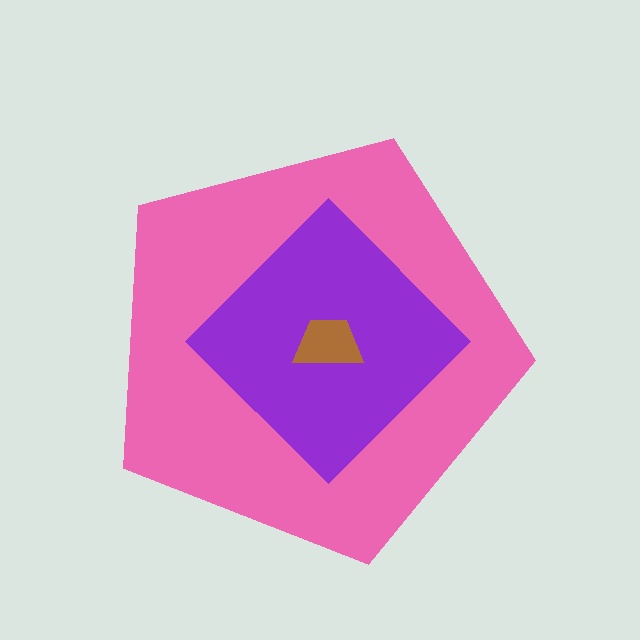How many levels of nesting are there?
3.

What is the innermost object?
The brown trapezoid.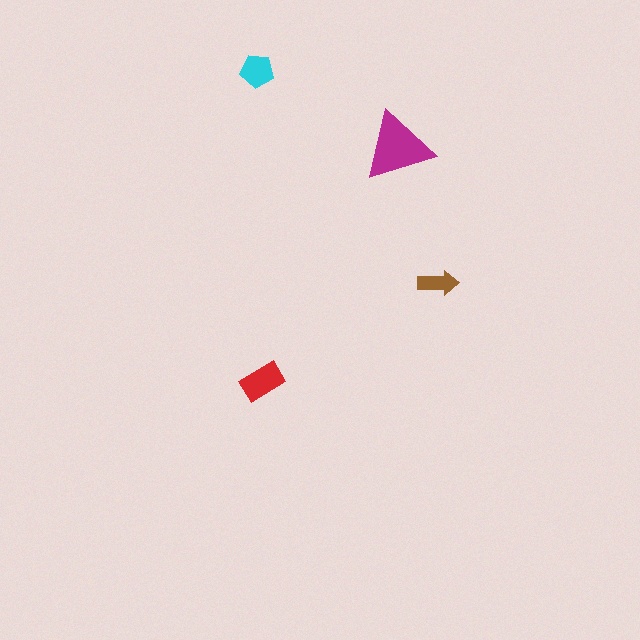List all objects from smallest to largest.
The brown arrow, the cyan pentagon, the red rectangle, the magenta triangle.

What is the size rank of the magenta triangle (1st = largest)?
1st.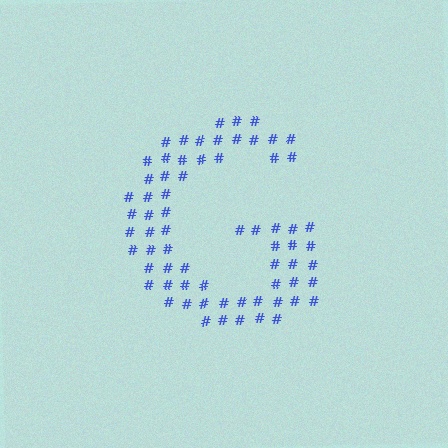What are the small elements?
The small elements are hash symbols.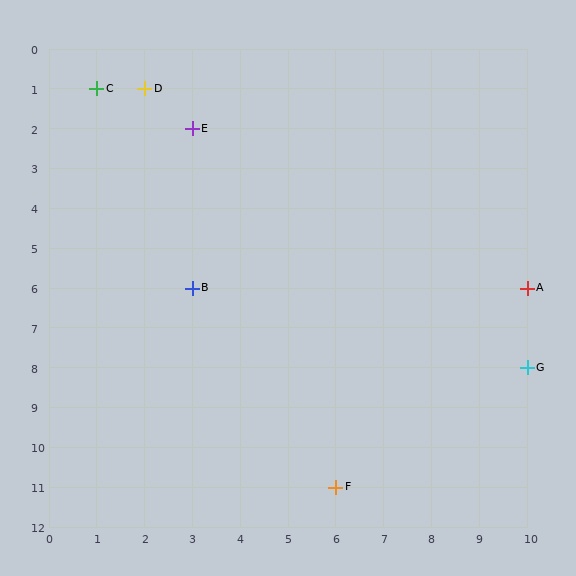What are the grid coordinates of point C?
Point C is at grid coordinates (1, 1).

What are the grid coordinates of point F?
Point F is at grid coordinates (6, 11).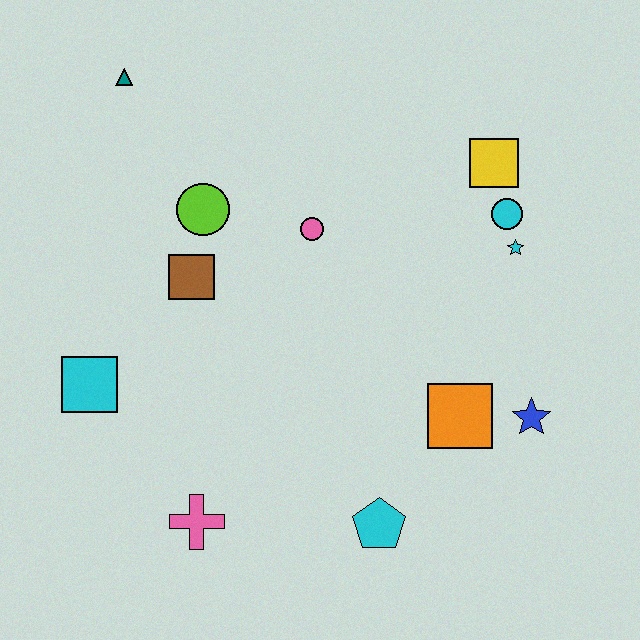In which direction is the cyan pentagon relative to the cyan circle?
The cyan pentagon is below the cyan circle.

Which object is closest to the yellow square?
The cyan circle is closest to the yellow square.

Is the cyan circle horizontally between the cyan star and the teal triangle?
Yes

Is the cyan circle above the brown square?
Yes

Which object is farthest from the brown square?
The blue star is farthest from the brown square.